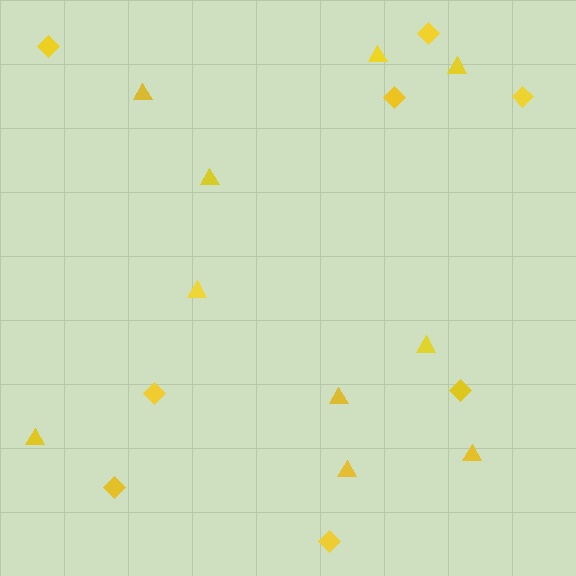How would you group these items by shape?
There are 2 groups: one group of diamonds (8) and one group of triangles (10).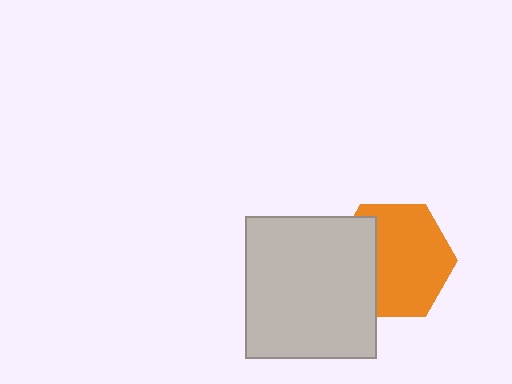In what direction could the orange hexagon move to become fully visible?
The orange hexagon could move right. That would shift it out from behind the light gray rectangle entirely.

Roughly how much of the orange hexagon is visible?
Most of it is visible (roughly 68%).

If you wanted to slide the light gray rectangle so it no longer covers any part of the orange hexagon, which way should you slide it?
Slide it left — that is the most direct way to separate the two shapes.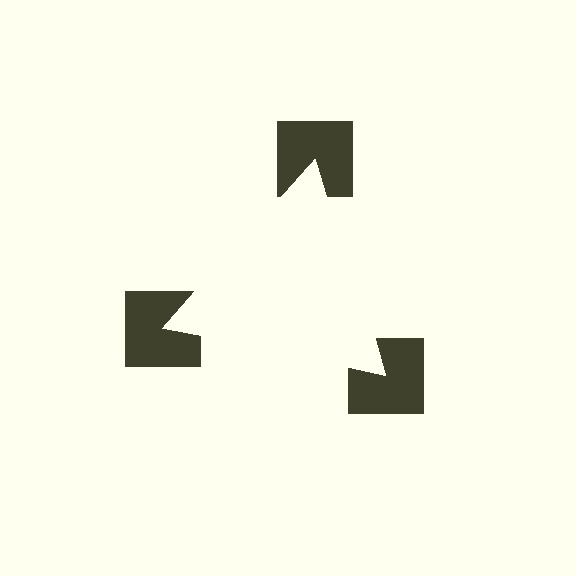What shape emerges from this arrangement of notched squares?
An illusory triangle — its edges are inferred from the aligned wedge cuts in the notched squares, not physically drawn.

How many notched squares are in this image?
There are 3 — one at each vertex of the illusory triangle.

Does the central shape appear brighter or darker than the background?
It typically appears slightly brighter than the background, even though no actual brightness change is drawn.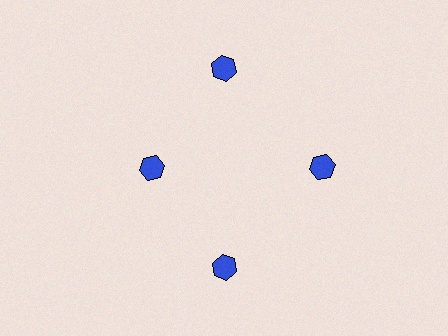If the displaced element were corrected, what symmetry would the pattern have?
It would have 4-fold rotational symmetry — the pattern would map onto itself every 90 degrees.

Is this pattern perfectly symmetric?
No. The 4 blue hexagons are arranged in a ring, but one element near the 9 o'clock position is pulled inward toward the center, breaking the 4-fold rotational symmetry.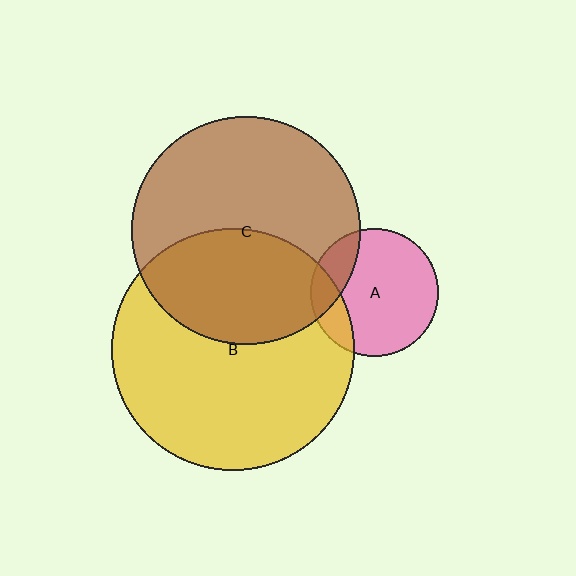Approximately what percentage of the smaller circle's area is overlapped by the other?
Approximately 40%.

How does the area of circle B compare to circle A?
Approximately 3.6 times.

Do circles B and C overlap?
Yes.